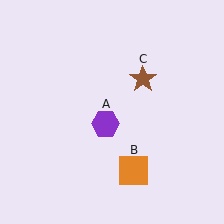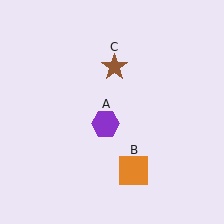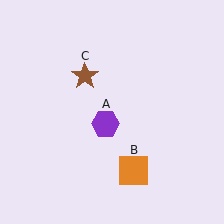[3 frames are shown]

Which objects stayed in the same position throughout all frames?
Purple hexagon (object A) and orange square (object B) remained stationary.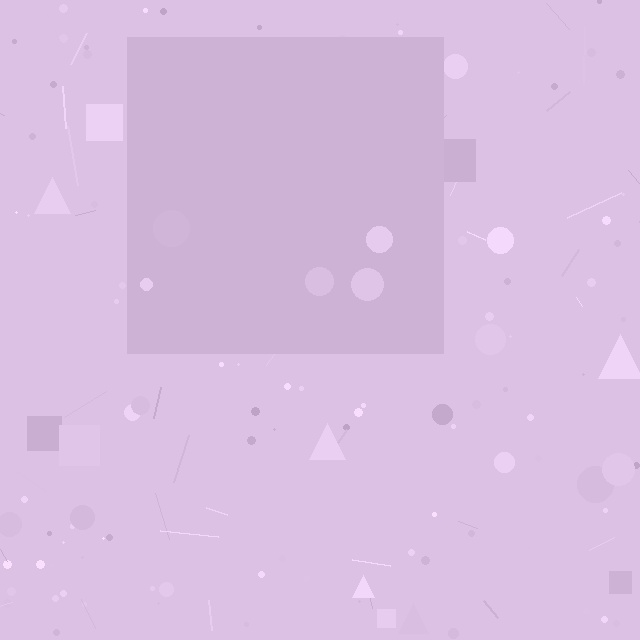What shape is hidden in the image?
A square is hidden in the image.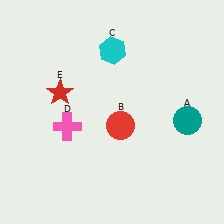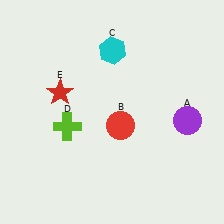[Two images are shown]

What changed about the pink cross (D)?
In Image 1, D is pink. In Image 2, it changed to lime.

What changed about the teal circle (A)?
In Image 1, A is teal. In Image 2, it changed to purple.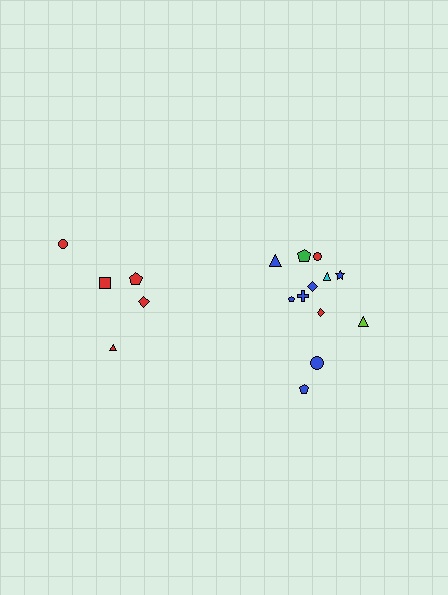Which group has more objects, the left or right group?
The right group.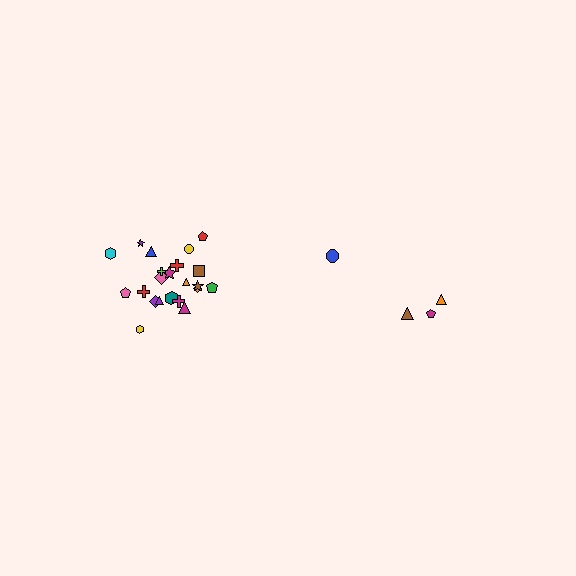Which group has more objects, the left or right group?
The left group.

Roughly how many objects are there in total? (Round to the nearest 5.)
Roughly 25 objects in total.